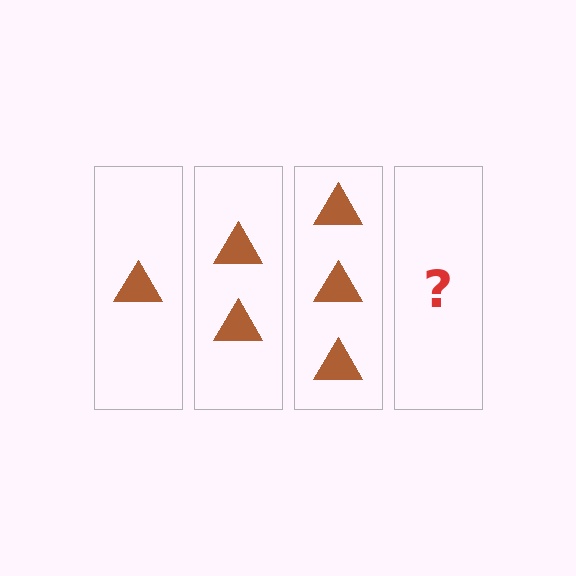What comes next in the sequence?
The next element should be 4 triangles.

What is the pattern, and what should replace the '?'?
The pattern is that each step adds one more triangle. The '?' should be 4 triangles.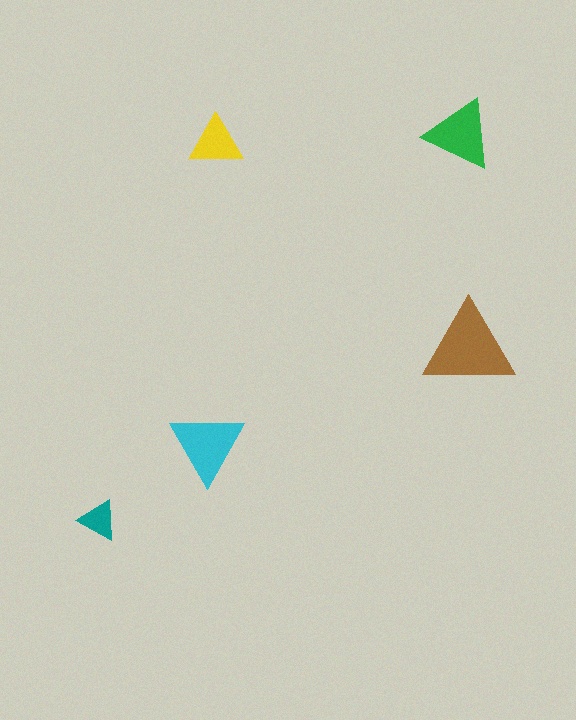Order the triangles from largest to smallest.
the brown one, the cyan one, the green one, the yellow one, the teal one.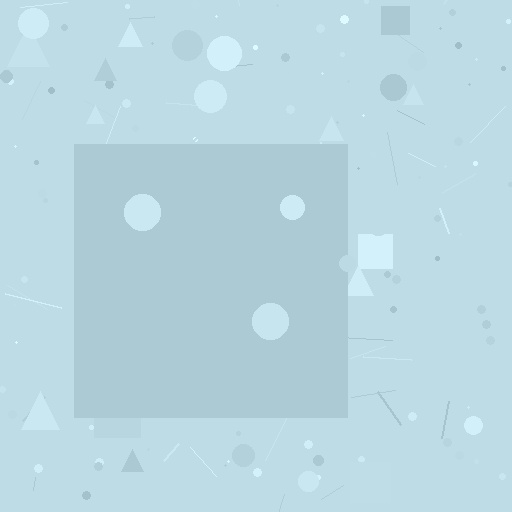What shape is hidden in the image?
A square is hidden in the image.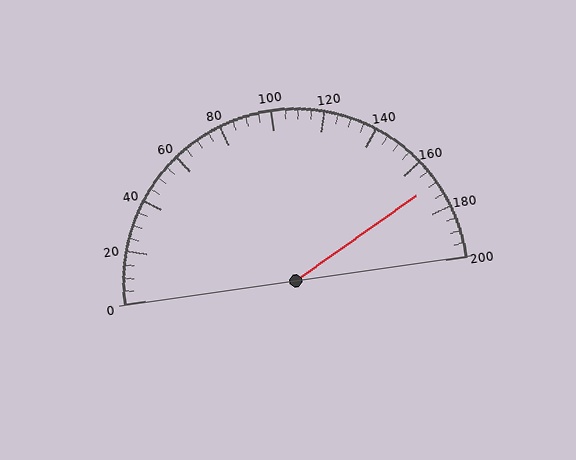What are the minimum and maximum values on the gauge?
The gauge ranges from 0 to 200.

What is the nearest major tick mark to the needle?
The nearest major tick mark is 160.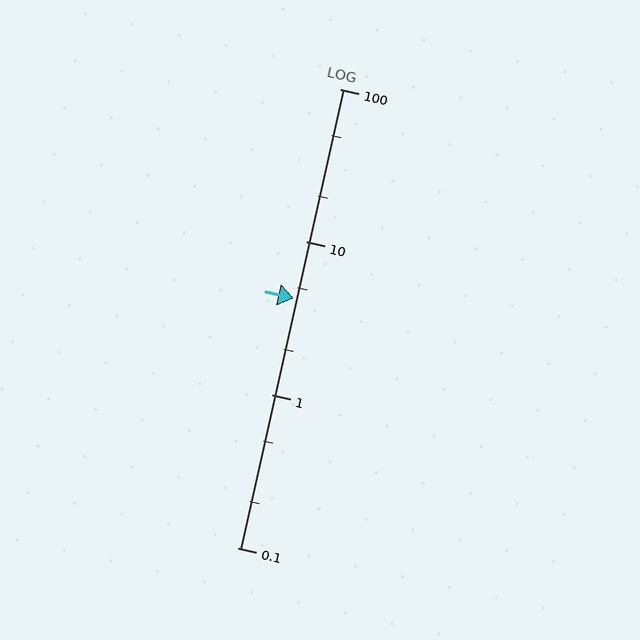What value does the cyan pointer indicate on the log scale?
The pointer indicates approximately 4.3.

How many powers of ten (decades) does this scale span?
The scale spans 3 decades, from 0.1 to 100.